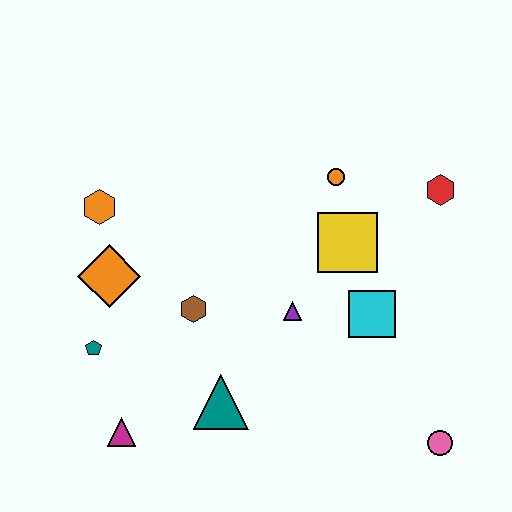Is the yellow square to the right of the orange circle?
Yes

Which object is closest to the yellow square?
The orange circle is closest to the yellow square.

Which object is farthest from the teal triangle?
The red hexagon is farthest from the teal triangle.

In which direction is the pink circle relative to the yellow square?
The pink circle is below the yellow square.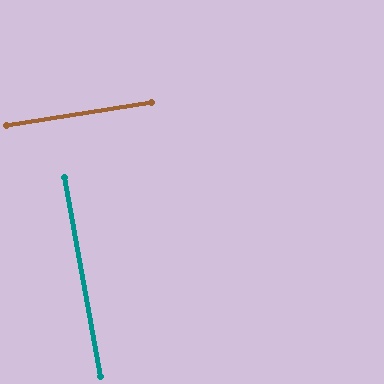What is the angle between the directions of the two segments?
Approximately 89 degrees.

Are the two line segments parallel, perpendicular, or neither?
Perpendicular — they meet at approximately 89°.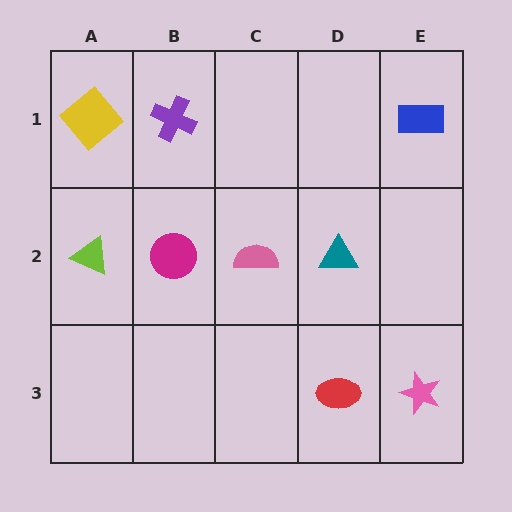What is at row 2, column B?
A magenta circle.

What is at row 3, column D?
A red ellipse.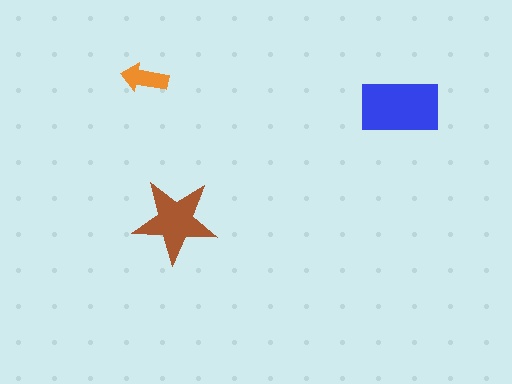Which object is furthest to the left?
The orange arrow is leftmost.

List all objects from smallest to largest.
The orange arrow, the brown star, the blue rectangle.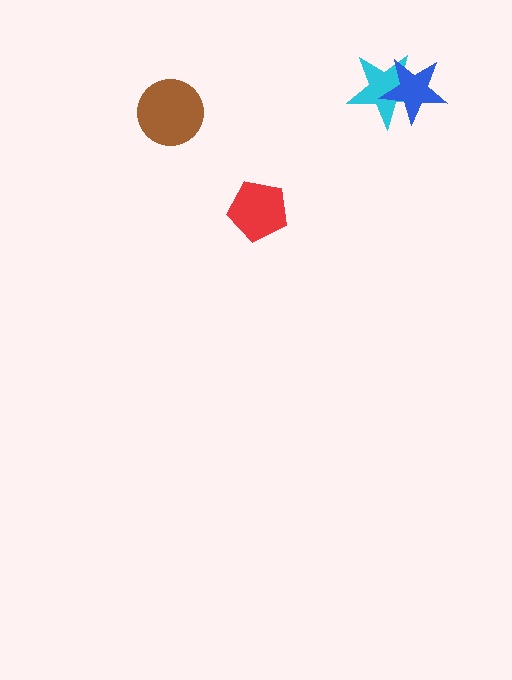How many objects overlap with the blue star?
1 object overlaps with the blue star.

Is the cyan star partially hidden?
Yes, it is partially covered by another shape.